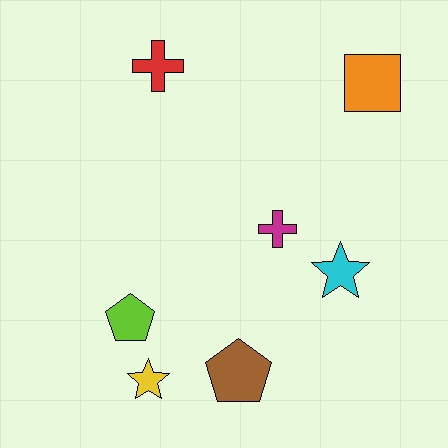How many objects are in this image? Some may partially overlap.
There are 7 objects.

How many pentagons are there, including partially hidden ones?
There are 2 pentagons.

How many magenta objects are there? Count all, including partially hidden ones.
There is 1 magenta object.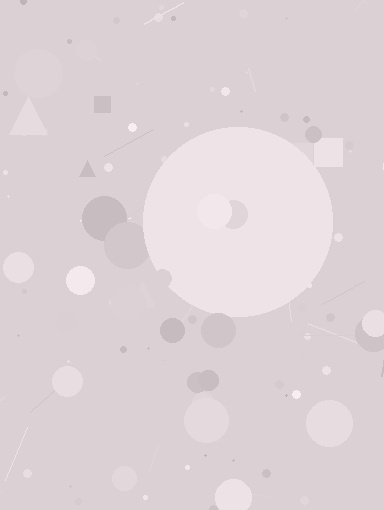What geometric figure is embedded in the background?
A circle is embedded in the background.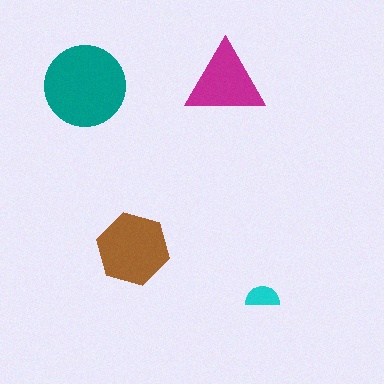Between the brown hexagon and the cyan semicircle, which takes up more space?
The brown hexagon.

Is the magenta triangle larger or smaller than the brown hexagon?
Smaller.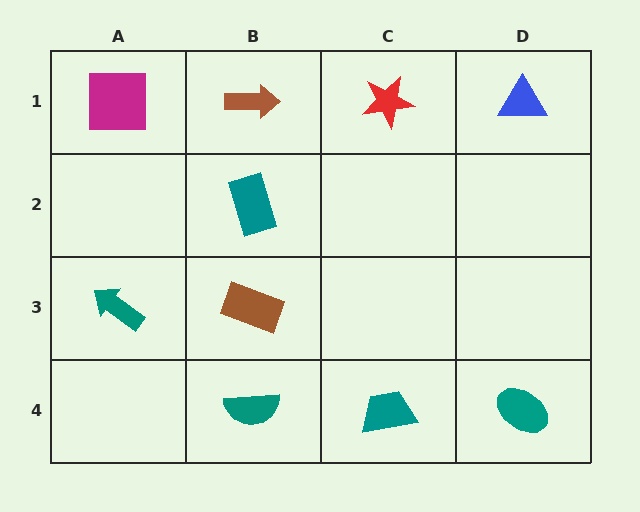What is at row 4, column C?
A teal trapezoid.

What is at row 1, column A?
A magenta square.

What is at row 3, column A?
A teal arrow.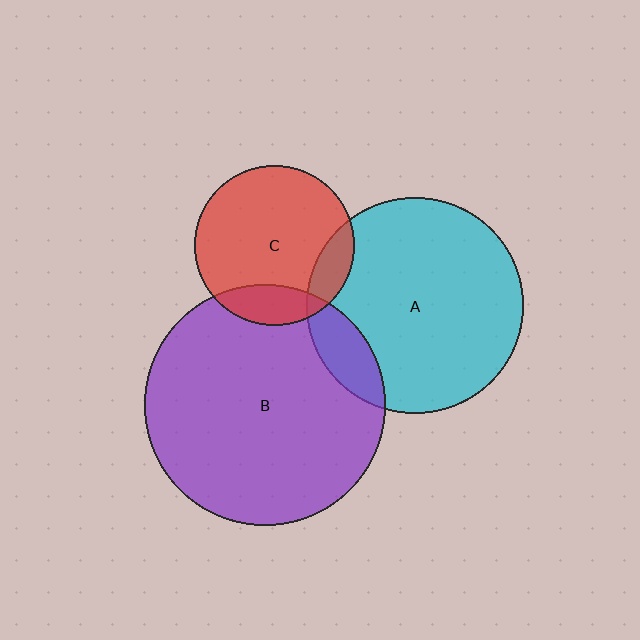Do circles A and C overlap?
Yes.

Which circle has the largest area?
Circle B (purple).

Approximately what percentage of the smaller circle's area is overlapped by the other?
Approximately 15%.